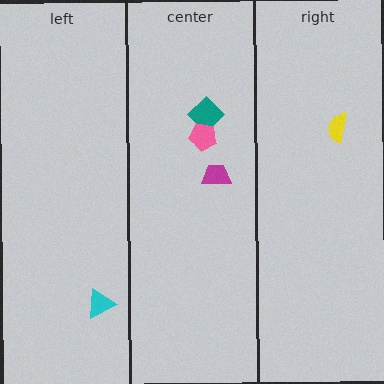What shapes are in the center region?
The magenta trapezoid, the teal diamond, the pink pentagon.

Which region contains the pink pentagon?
The center region.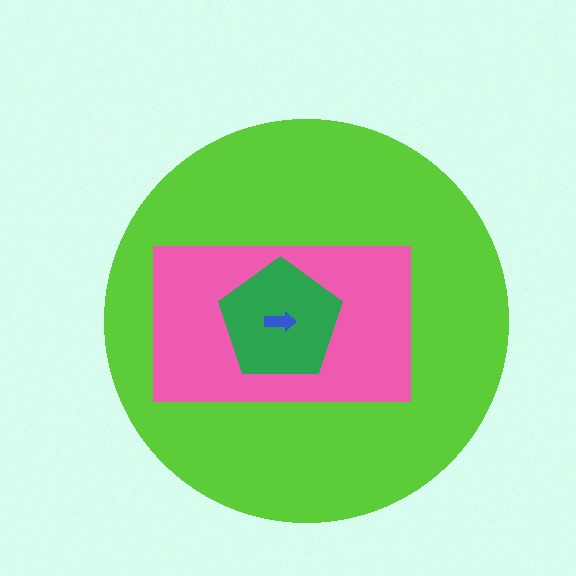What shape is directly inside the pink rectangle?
The green pentagon.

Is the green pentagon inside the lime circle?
Yes.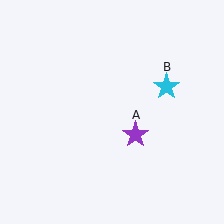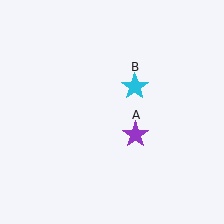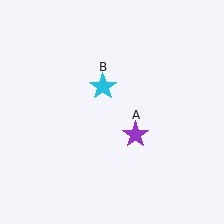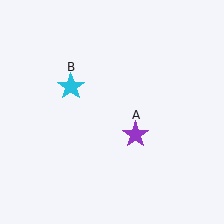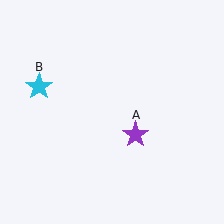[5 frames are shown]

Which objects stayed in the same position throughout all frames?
Purple star (object A) remained stationary.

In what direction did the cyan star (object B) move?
The cyan star (object B) moved left.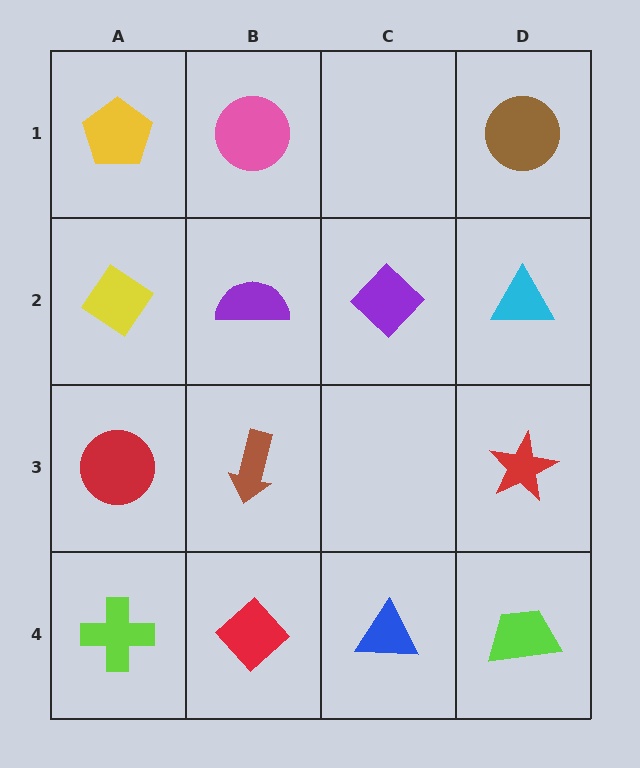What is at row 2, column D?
A cyan triangle.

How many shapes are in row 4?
4 shapes.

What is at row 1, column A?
A yellow pentagon.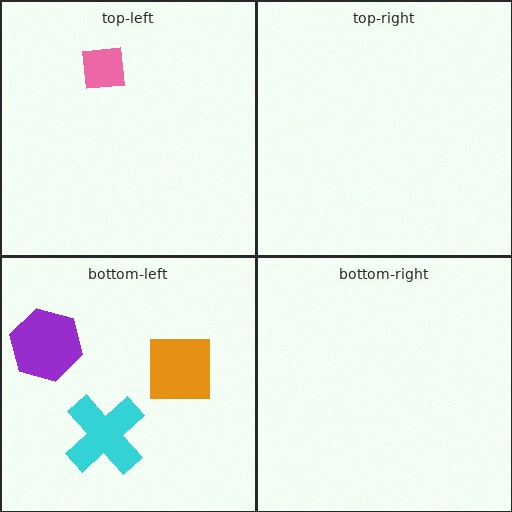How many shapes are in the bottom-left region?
3.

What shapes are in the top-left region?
The pink square.